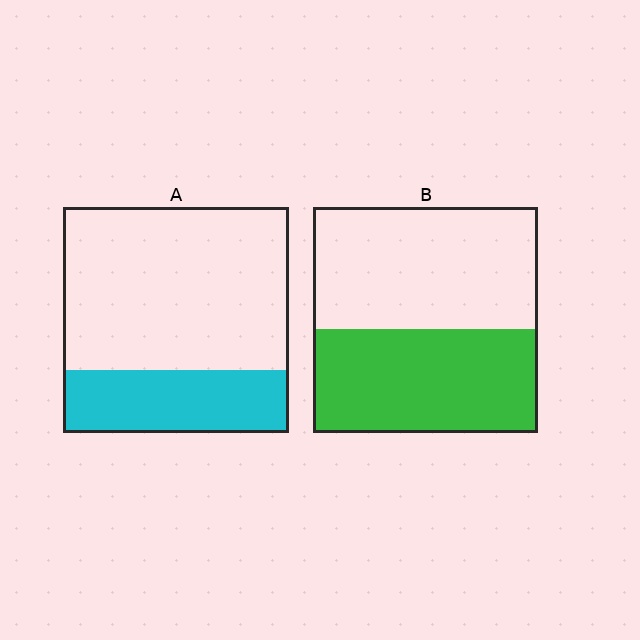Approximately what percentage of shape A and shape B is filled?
A is approximately 30% and B is approximately 45%.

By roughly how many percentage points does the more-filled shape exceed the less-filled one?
By roughly 20 percentage points (B over A).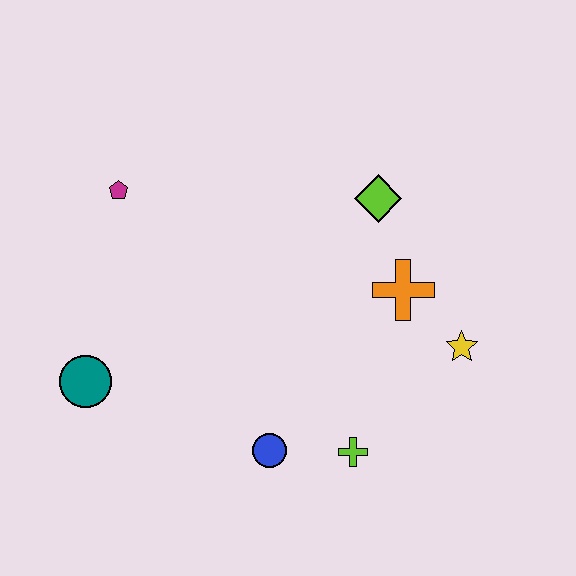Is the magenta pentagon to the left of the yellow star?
Yes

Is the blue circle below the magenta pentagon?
Yes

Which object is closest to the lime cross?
The blue circle is closest to the lime cross.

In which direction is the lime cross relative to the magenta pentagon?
The lime cross is below the magenta pentagon.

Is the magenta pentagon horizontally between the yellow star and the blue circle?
No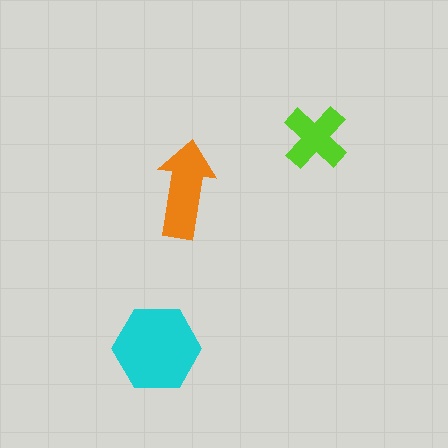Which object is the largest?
The cyan hexagon.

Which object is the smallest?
The lime cross.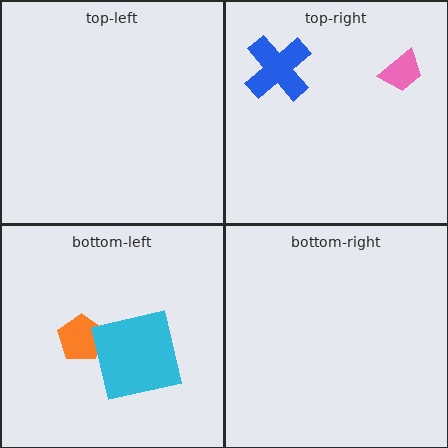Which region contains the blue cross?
The top-right region.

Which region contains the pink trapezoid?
The top-right region.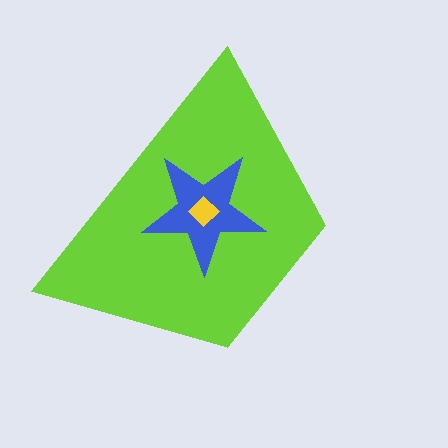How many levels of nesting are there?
3.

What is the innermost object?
The yellow diamond.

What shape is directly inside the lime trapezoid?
The blue star.